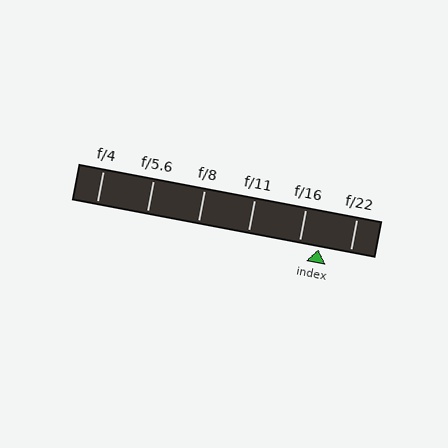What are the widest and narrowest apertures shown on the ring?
The widest aperture shown is f/4 and the narrowest is f/22.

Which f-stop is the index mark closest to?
The index mark is closest to f/16.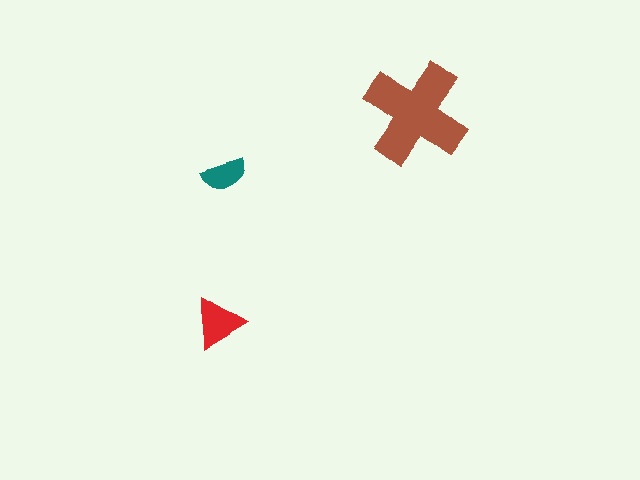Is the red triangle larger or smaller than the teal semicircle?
Larger.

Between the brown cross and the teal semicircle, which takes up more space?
The brown cross.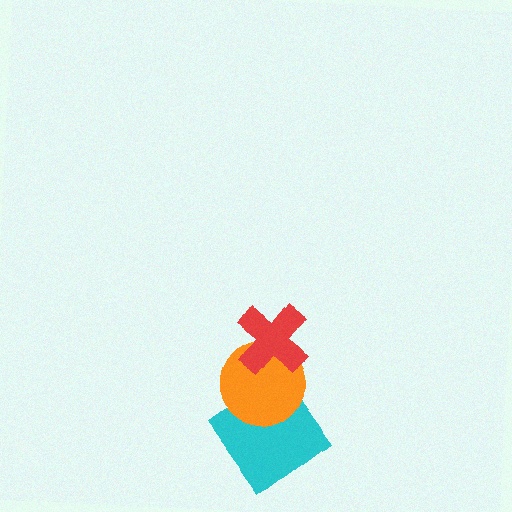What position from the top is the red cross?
The red cross is 1st from the top.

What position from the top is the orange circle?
The orange circle is 2nd from the top.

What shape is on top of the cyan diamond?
The orange circle is on top of the cyan diamond.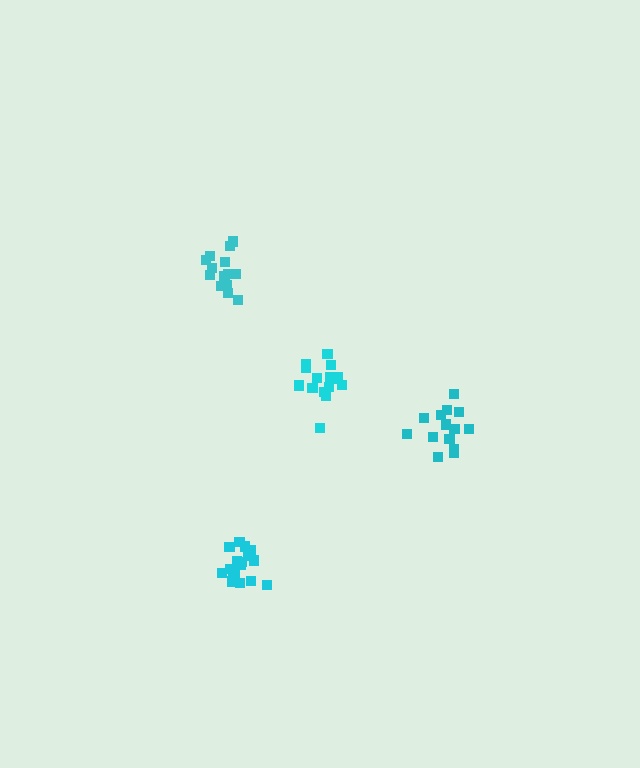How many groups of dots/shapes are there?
There are 4 groups.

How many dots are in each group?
Group 1: 16 dots, Group 2: 15 dots, Group 3: 17 dots, Group 4: 15 dots (63 total).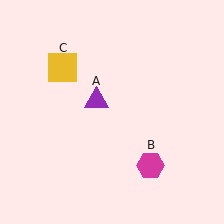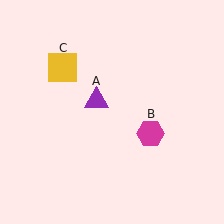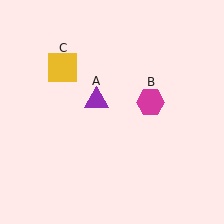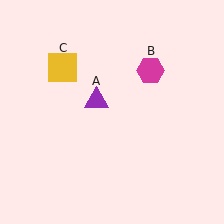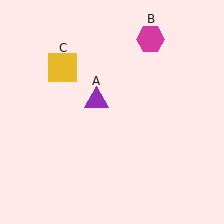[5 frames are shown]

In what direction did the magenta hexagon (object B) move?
The magenta hexagon (object B) moved up.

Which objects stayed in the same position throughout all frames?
Purple triangle (object A) and yellow square (object C) remained stationary.